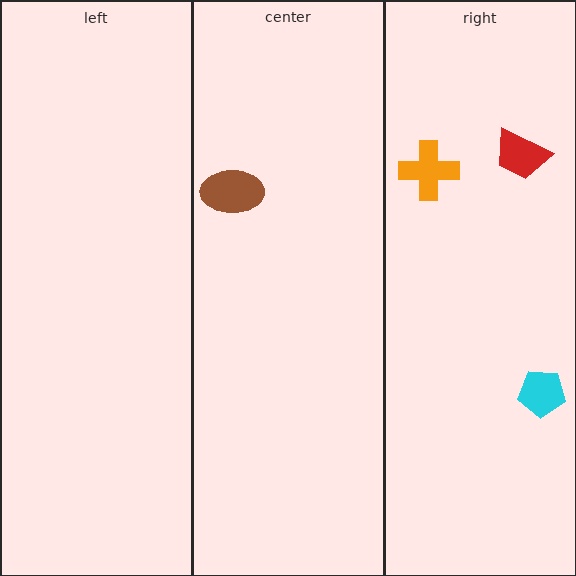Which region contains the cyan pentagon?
The right region.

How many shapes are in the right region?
3.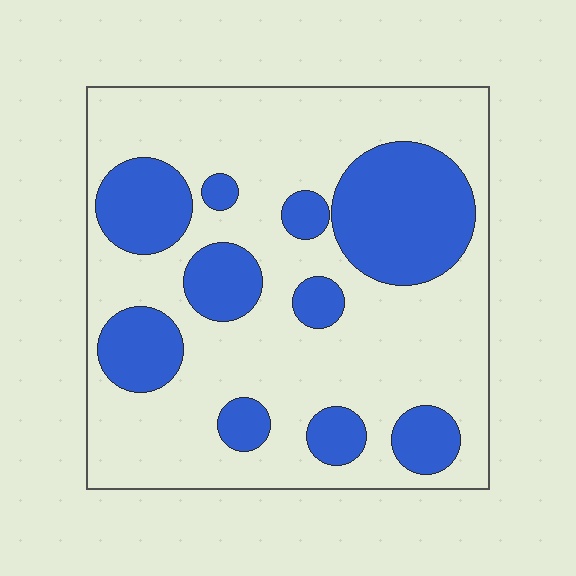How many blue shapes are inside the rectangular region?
10.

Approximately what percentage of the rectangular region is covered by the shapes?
Approximately 30%.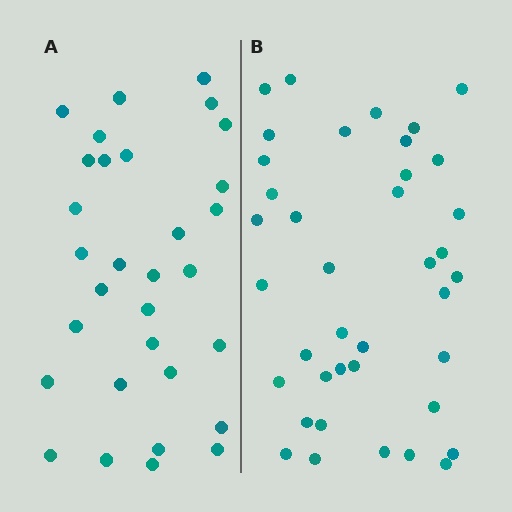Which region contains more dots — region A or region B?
Region B (the right region) has more dots.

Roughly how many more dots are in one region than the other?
Region B has roughly 8 or so more dots than region A.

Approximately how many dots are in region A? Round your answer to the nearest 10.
About 30 dots. (The exact count is 31, which rounds to 30.)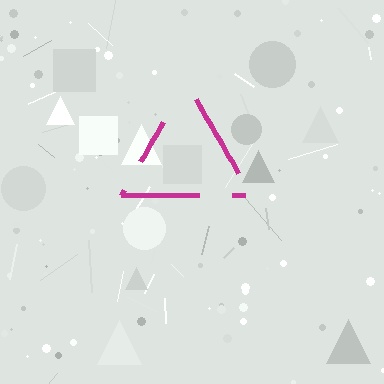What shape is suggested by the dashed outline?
The dashed outline suggests a triangle.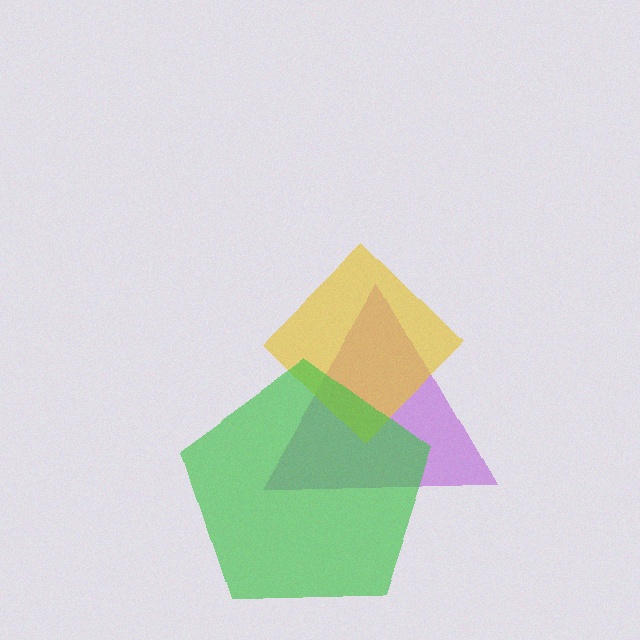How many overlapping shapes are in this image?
There are 3 overlapping shapes in the image.